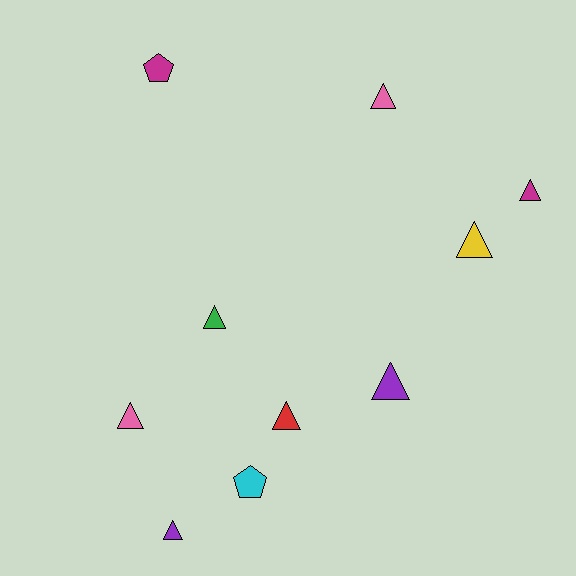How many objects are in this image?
There are 10 objects.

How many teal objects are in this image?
There are no teal objects.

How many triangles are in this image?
There are 8 triangles.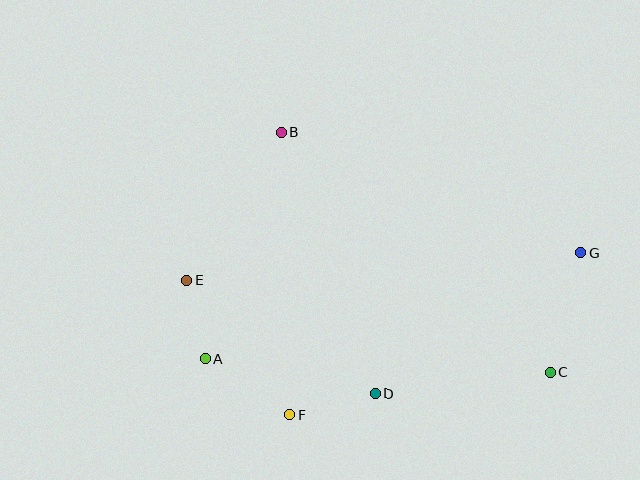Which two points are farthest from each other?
Points E and G are farthest from each other.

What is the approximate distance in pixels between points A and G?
The distance between A and G is approximately 390 pixels.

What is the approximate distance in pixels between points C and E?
The distance between C and E is approximately 376 pixels.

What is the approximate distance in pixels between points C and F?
The distance between C and F is approximately 264 pixels.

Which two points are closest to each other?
Points A and E are closest to each other.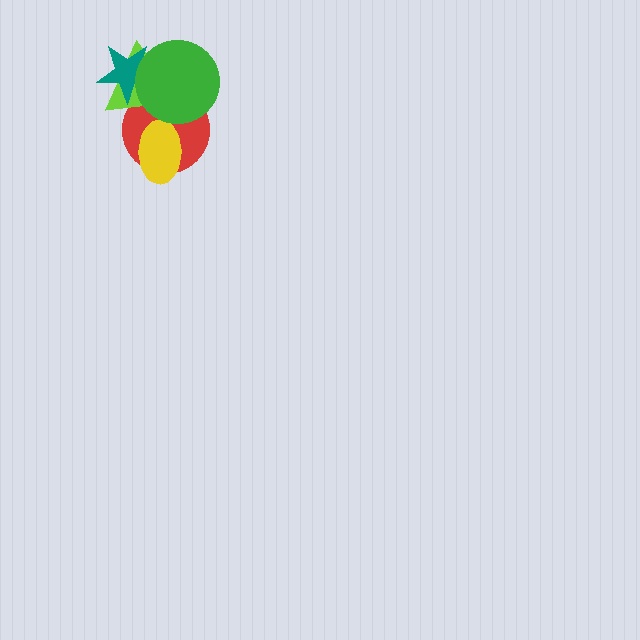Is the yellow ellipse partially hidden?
No, no other shape covers it.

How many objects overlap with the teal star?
2 objects overlap with the teal star.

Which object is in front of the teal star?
The green circle is in front of the teal star.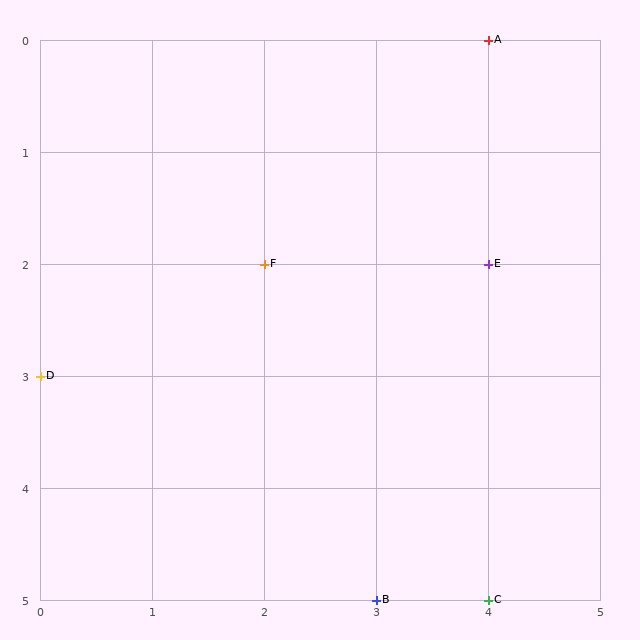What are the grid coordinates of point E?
Point E is at grid coordinates (4, 2).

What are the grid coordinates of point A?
Point A is at grid coordinates (4, 0).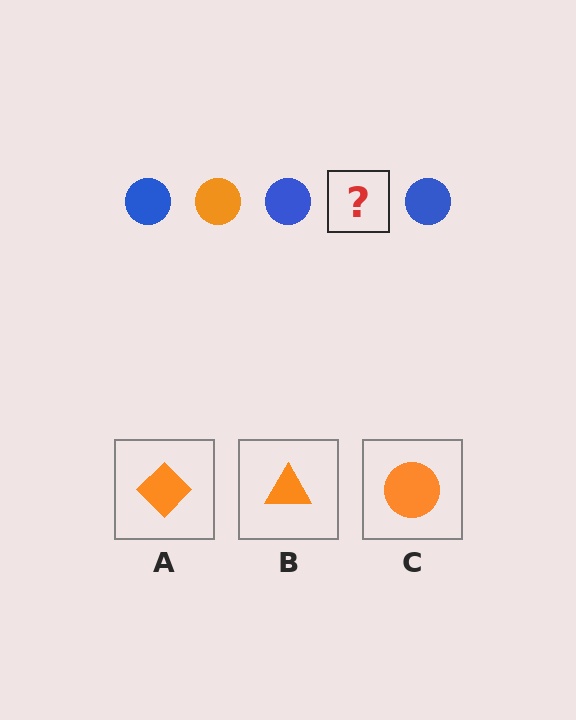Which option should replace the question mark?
Option C.